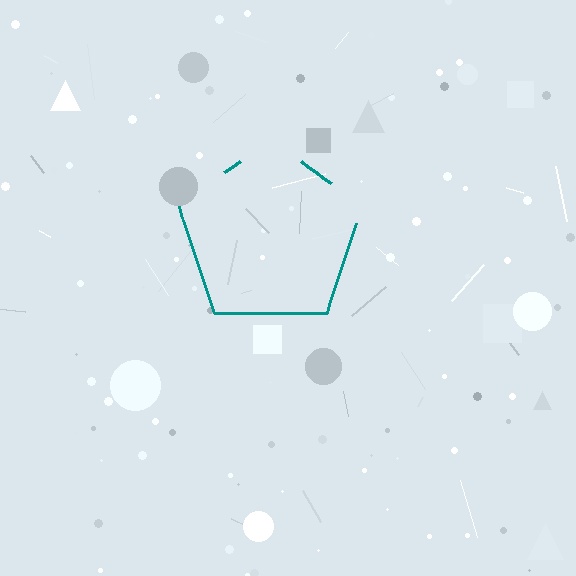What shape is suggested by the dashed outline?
The dashed outline suggests a pentagon.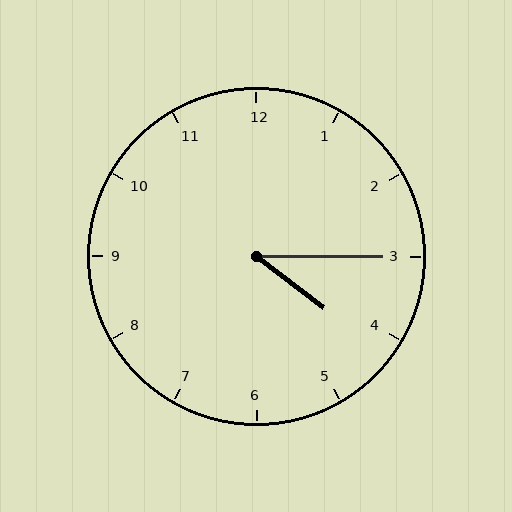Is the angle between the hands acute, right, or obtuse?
It is acute.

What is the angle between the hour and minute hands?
Approximately 38 degrees.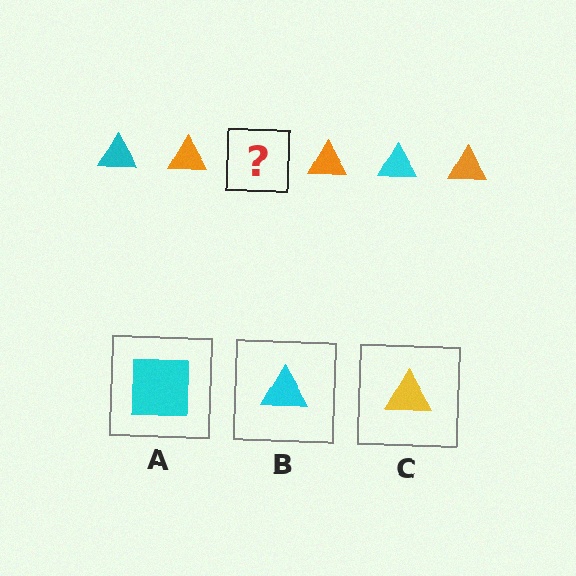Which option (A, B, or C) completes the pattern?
B.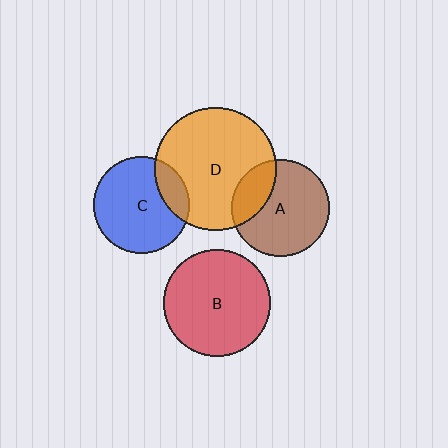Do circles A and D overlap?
Yes.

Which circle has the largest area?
Circle D (orange).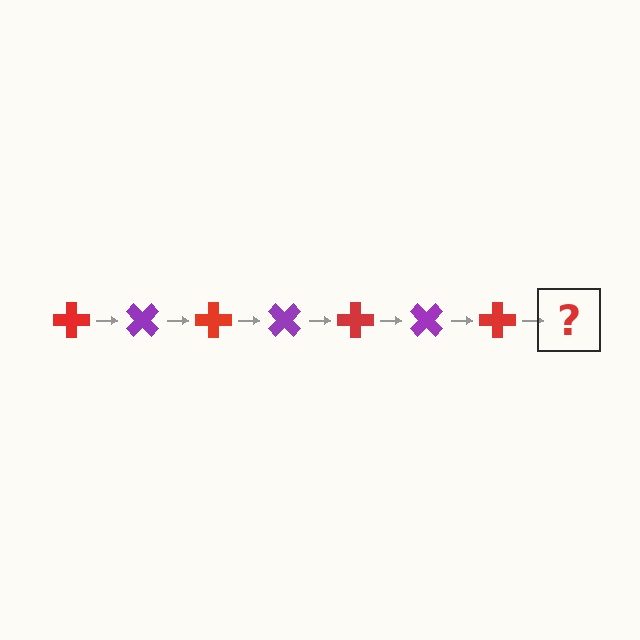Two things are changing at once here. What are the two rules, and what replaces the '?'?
The two rules are that it rotates 45 degrees each step and the color cycles through red and purple. The '?' should be a purple cross, rotated 315 degrees from the start.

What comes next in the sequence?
The next element should be a purple cross, rotated 315 degrees from the start.